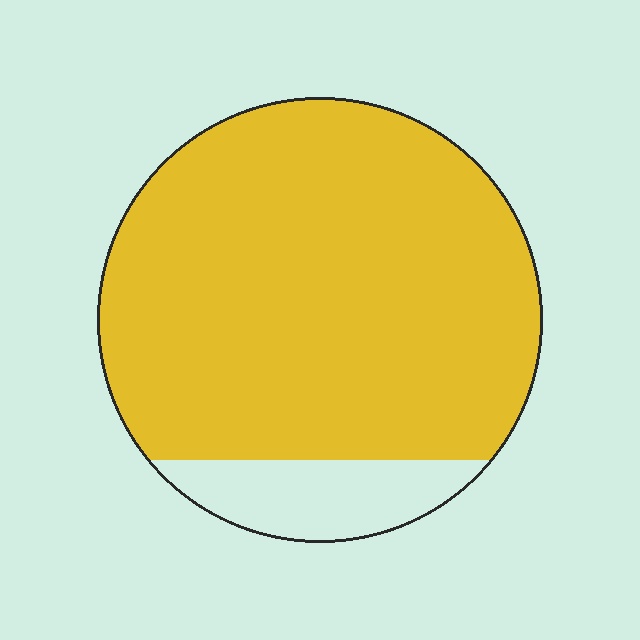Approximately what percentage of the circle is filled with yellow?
Approximately 85%.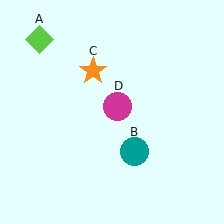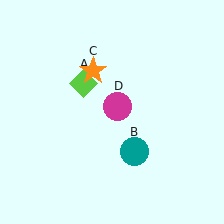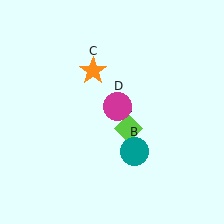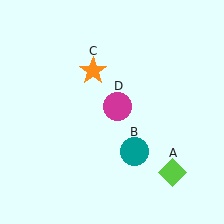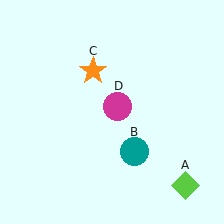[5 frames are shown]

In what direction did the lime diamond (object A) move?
The lime diamond (object A) moved down and to the right.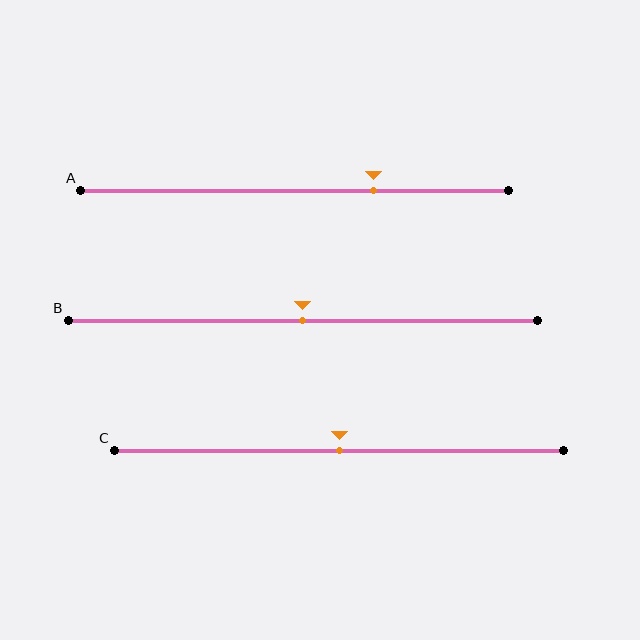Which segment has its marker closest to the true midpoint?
Segment B has its marker closest to the true midpoint.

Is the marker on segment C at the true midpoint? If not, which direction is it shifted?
Yes, the marker on segment C is at the true midpoint.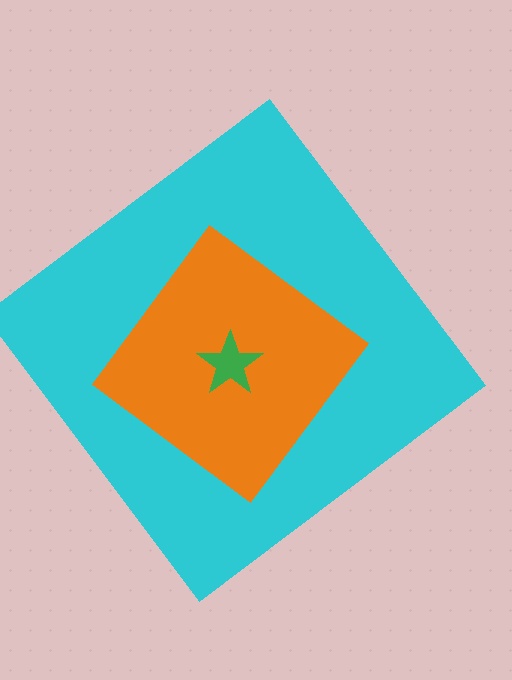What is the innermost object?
The green star.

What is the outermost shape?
The cyan diamond.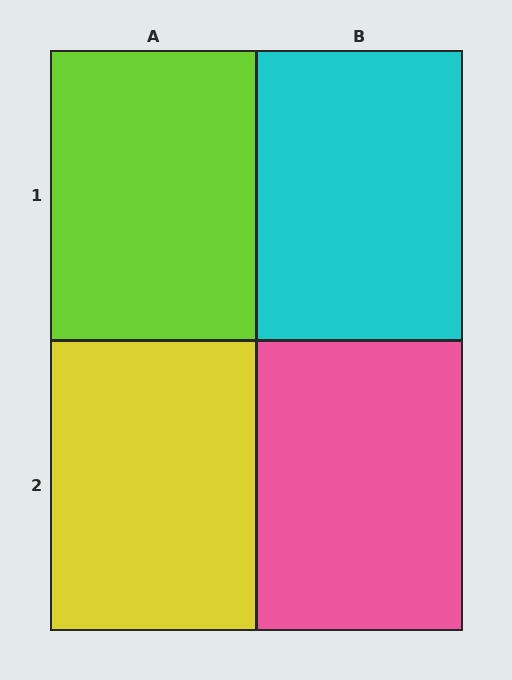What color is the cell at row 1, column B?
Cyan.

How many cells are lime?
1 cell is lime.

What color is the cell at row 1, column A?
Lime.